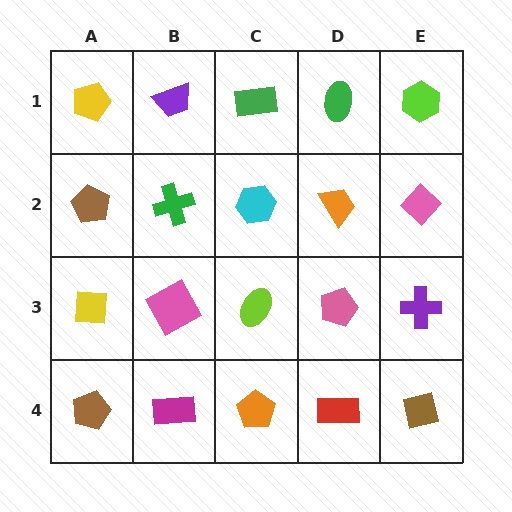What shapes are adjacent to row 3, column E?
A pink diamond (row 2, column E), a brown square (row 4, column E), a pink pentagon (row 3, column D).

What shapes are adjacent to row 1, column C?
A cyan hexagon (row 2, column C), a purple trapezoid (row 1, column B), a green ellipse (row 1, column D).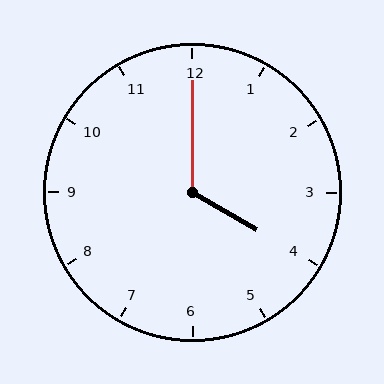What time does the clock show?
4:00.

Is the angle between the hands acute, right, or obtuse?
It is obtuse.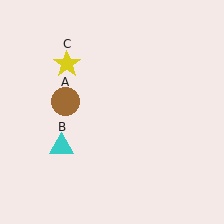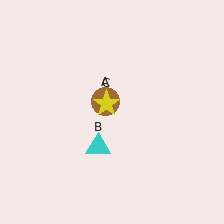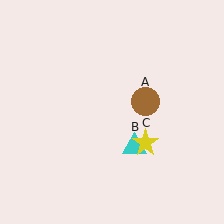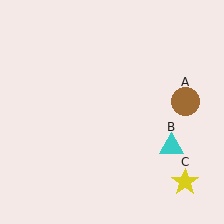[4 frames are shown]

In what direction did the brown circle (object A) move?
The brown circle (object A) moved right.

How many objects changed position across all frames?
3 objects changed position: brown circle (object A), cyan triangle (object B), yellow star (object C).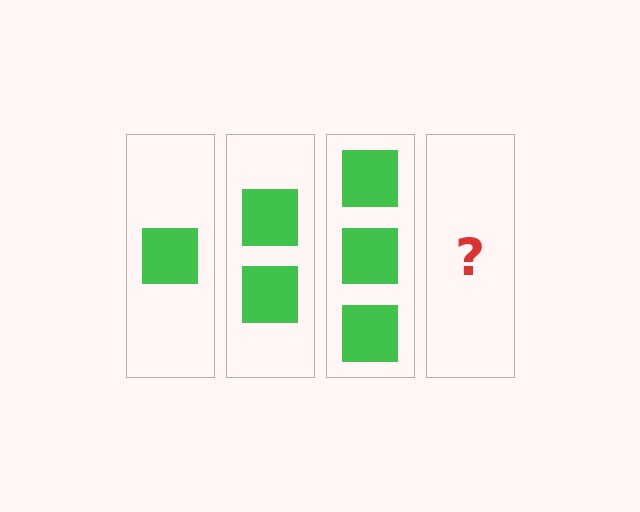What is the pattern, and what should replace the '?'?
The pattern is that each step adds one more square. The '?' should be 4 squares.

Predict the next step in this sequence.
The next step is 4 squares.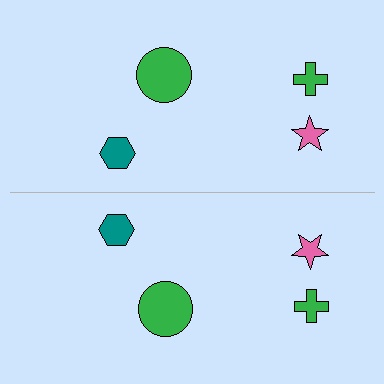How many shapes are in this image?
There are 8 shapes in this image.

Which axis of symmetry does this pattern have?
The pattern has a horizontal axis of symmetry running through the center of the image.